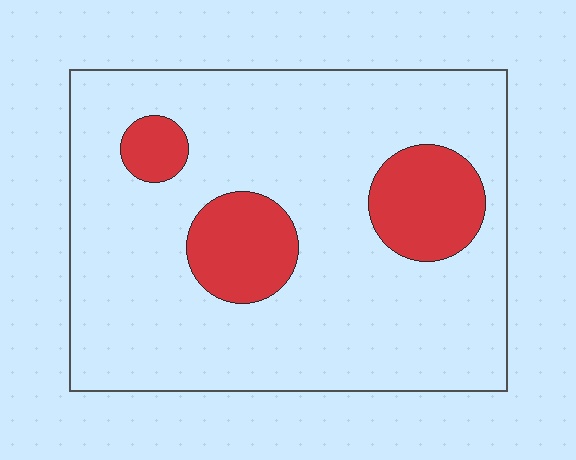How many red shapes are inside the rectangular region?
3.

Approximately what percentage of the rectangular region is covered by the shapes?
Approximately 15%.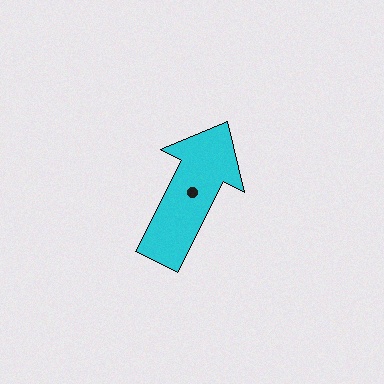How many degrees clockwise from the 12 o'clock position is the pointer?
Approximately 27 degrees.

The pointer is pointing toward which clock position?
Roughly 1 o'clock.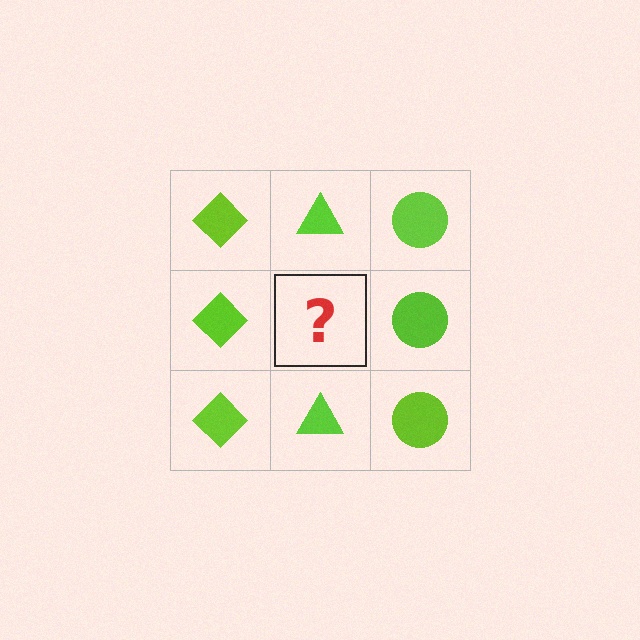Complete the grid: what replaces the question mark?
The question mark should be replaced with a lime triangle.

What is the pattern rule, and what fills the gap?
The rule is that each column has a consistent shape. The gap should be filled with a lime triangle.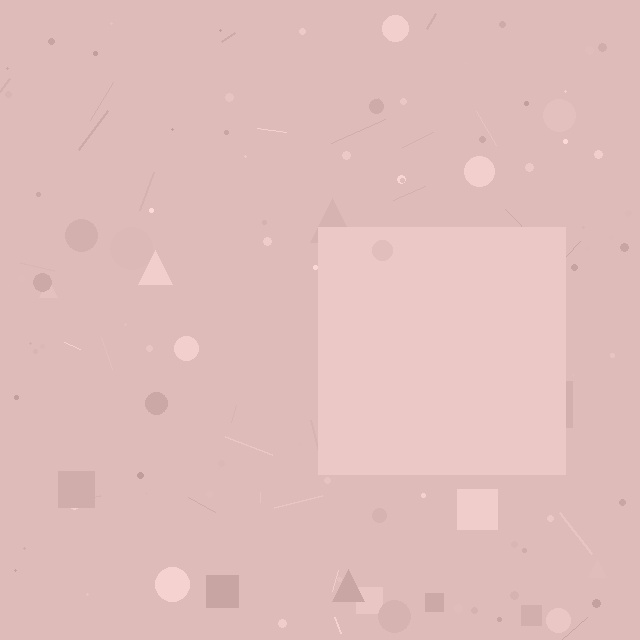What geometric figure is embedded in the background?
A square is embedded in the background.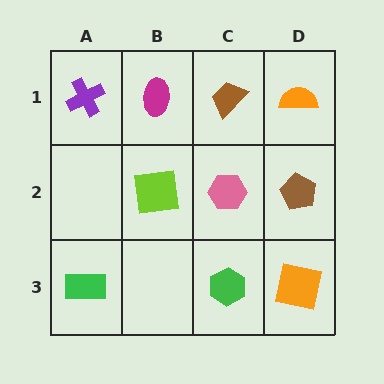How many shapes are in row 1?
4 shapes.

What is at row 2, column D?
A brown pentagon.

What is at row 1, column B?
A magenta ellipse.